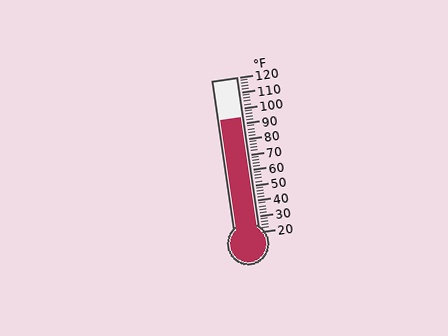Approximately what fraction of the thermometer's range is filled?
The thermometer is filled to approximately 75% of its range.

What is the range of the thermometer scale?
The thermometer scale ranges from 20°F to 120°F.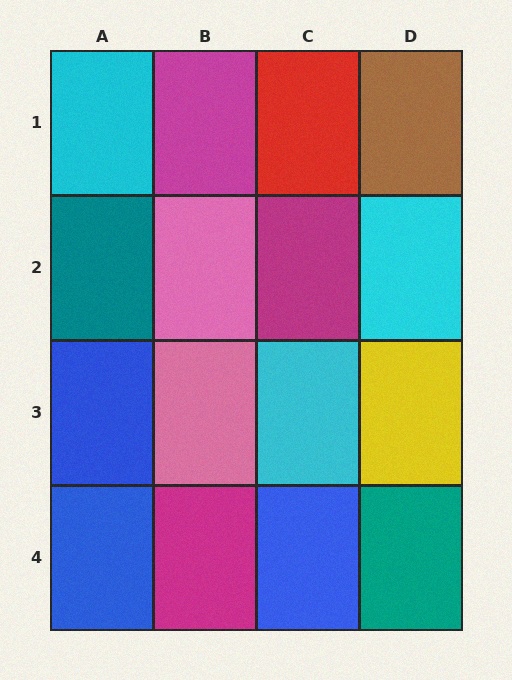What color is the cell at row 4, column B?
Magenta.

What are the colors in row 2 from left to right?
Teal, pink, magenta, cyan.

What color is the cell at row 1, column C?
Red.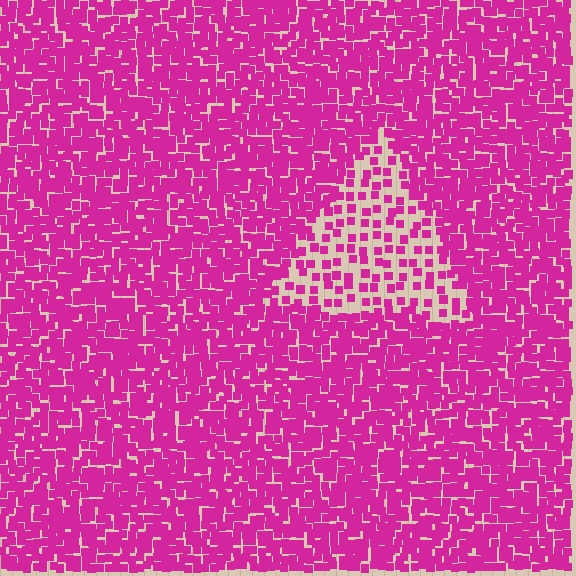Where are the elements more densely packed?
The elements are more densely packed outside the triangle boundary.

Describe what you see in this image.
The image contains small magenta elements arranged at two different densities. A triangle-shaped region is visible where the elements are less densely packed than the surrounding area.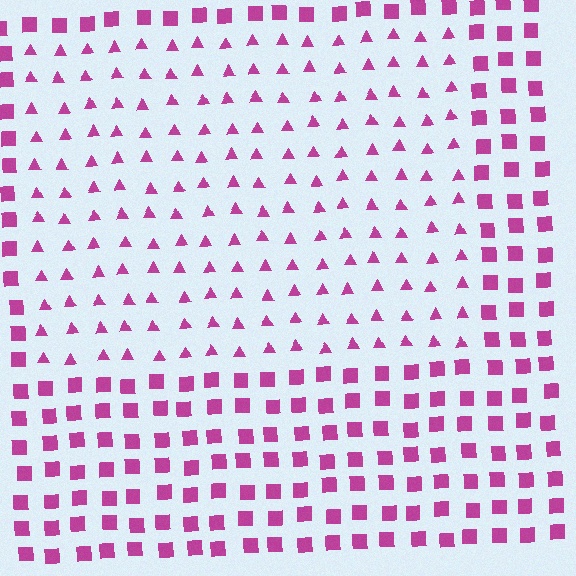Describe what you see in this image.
The image is filled with small magenta elements arranged in a uniform grid. A rectangle-shaped region contains triangles, while the surrounding area contains squares. The boundary is defined purely by the change in element shape.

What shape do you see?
I see a rectangle.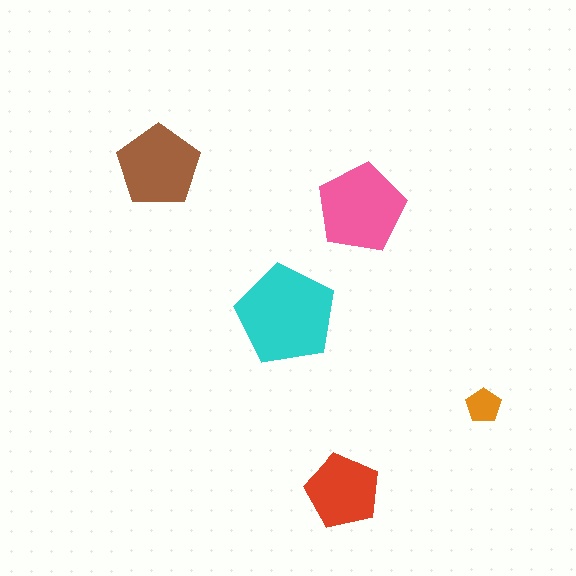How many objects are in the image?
There are 5 objects in the image.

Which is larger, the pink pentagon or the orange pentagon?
The pink one.